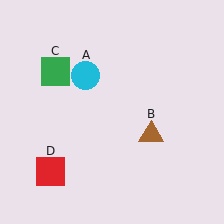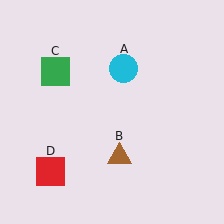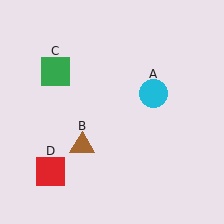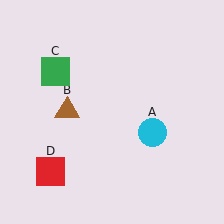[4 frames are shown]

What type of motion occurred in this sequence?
The cyan circle (object A), brown triangle (object B) rotated clockwise around the center of the scene.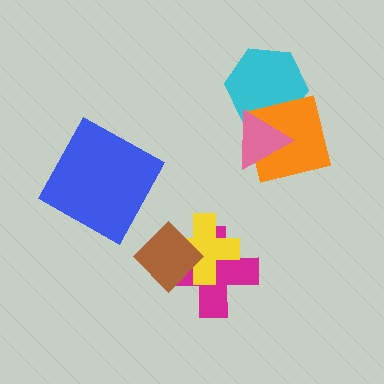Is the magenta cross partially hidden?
Yes, it is partially covered by another shape.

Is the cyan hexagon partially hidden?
Yes, it is partially covered by another shape.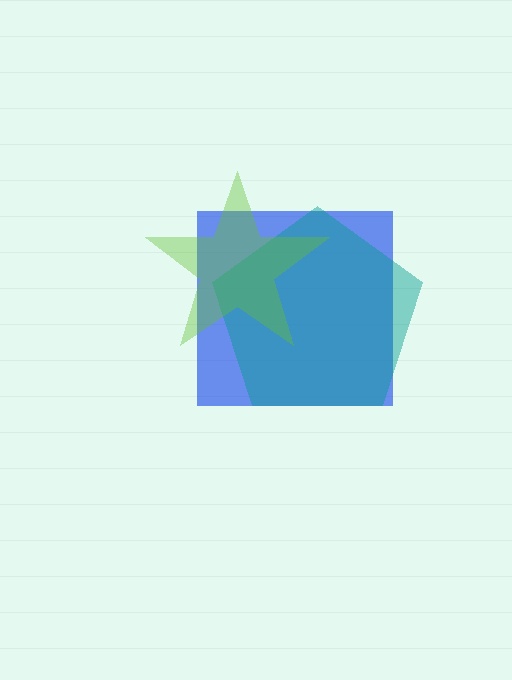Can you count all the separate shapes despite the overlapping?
Yes, there are 3 separate shapes.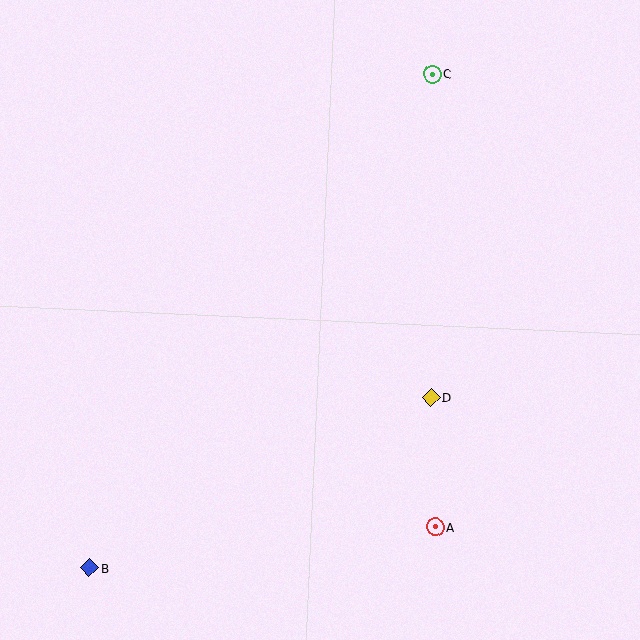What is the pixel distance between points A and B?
The distance between A and B is 348 pixels.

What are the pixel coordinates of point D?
Point D is at (431, 397).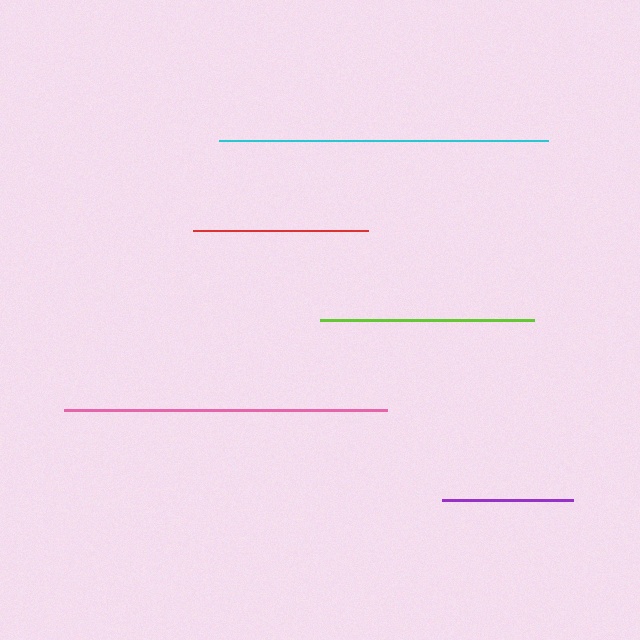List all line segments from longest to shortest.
From longest to shortest: cyan, pink, lime, red, purple.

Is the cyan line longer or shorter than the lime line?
The cyan line is longer than the lime line.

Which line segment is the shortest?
The purple line is the shortest at approximately 130 pixels.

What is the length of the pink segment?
The pink segment is approximately 323 pixels long.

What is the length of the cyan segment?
The cyan segment is approximately 329 pixels long.